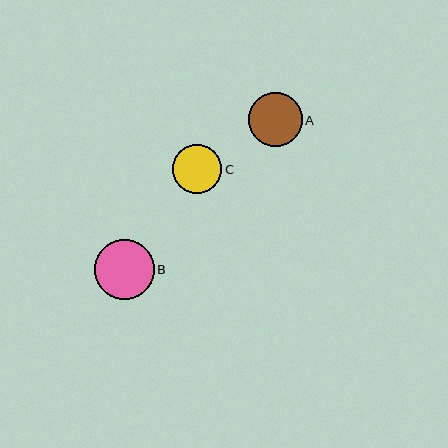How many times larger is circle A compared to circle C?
Circle A is approximately 1.1 times the size of circle C.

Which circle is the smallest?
Circle C is the smallest with a size of approximately 49 pixels.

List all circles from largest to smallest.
From largest to smallest: B, A, C.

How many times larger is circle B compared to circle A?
Circle B is approximately 1.1 times the size of circle A.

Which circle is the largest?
Circle B is the largest with a size of approximately 60 pixels.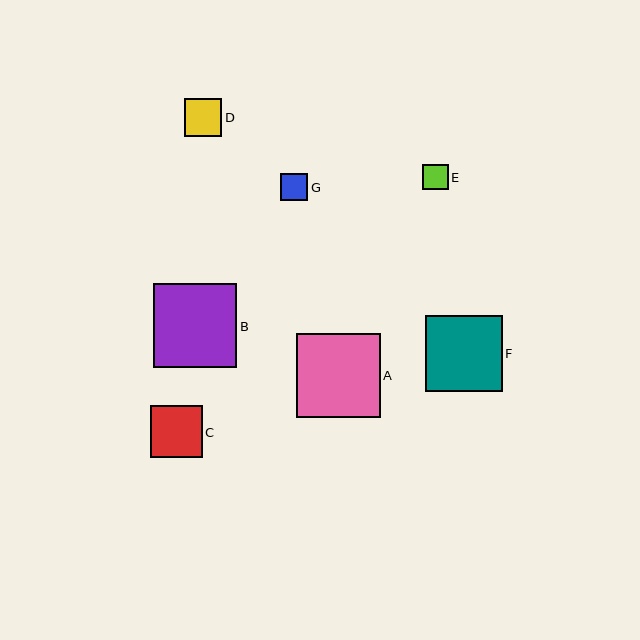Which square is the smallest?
Square E is the smallest with a size of approximately 26 pixels.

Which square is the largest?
Square A is the largest with a size of approximately 84 pixels.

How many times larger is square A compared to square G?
Square A is approximately 3.1 times the size of square G.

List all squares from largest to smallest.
From largest to smallest: A, B, F, C, D, G, E.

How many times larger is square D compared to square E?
Square D is approximately 1.5 times the size of square E.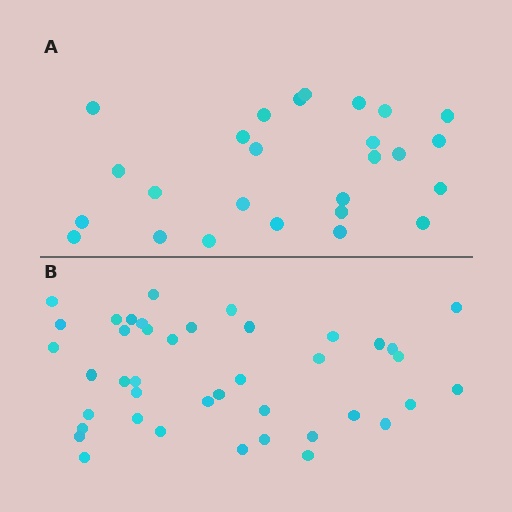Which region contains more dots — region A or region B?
Region B (the bottom region) has more dots.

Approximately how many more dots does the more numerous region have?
Region B has approximately 15 more dots than region A.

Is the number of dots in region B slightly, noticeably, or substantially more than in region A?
Region B has substantially more. The ratio is roughly 1.6 to 1.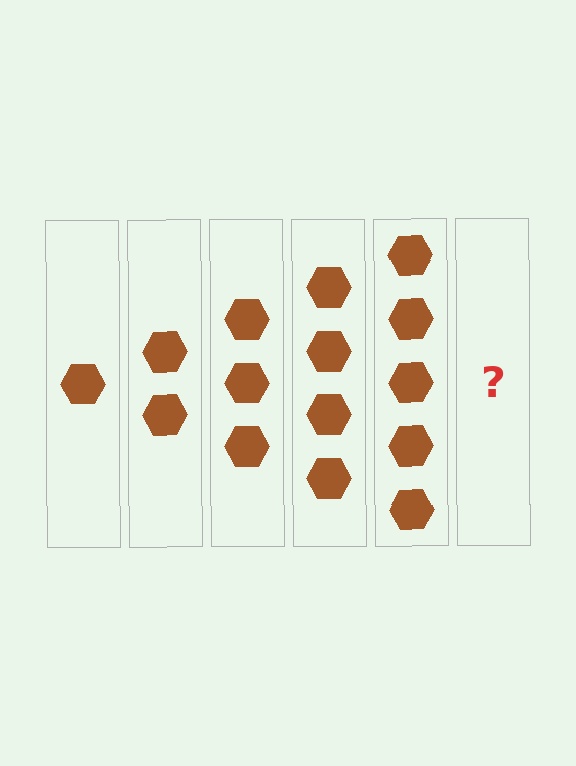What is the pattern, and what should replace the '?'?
The pattern is that each step adds one more hexagon. The '?' should be 6 hexagons.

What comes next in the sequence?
The next element should be 6 hexagons.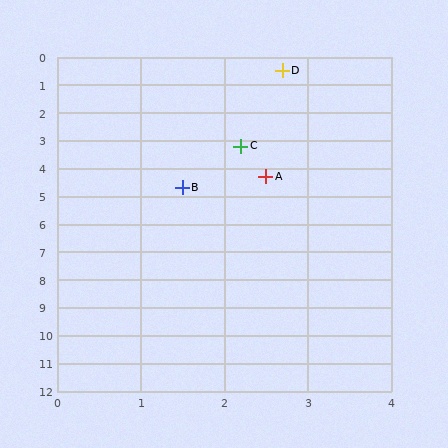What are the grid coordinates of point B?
Point B is at approximately (1.5, 4.7).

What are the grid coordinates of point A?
Point A is at approximately (2.5, 4.3).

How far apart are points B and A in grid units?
Points B and A are about 1.1 grid units apart.